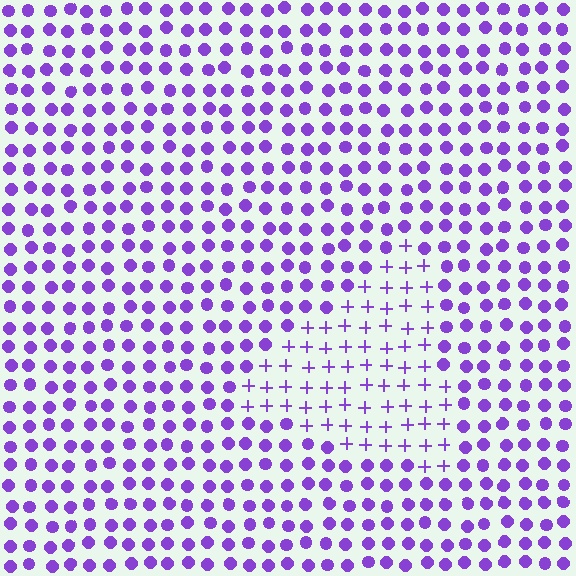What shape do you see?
I see a triangle.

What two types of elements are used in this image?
The image uses plus signs inside the triangle region and circles outside it.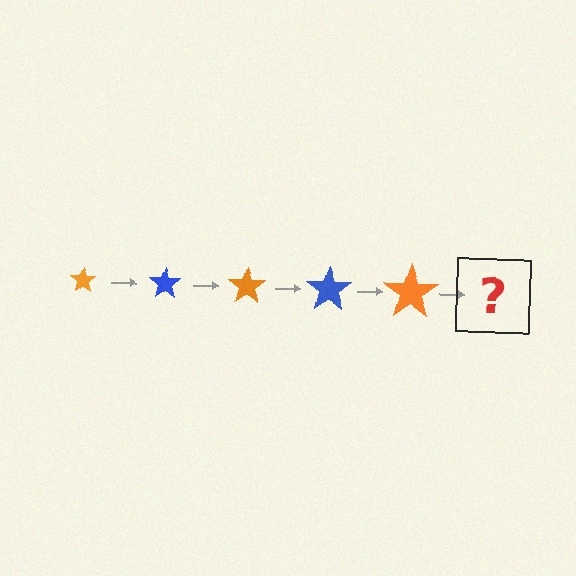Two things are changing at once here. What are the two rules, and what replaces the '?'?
The two rules are that the star grows larger each step and the color cycles through orange and blue. The '?' should be a blue star, larger than the previous one.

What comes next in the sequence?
The next element should be a blue star, larger than the previous one.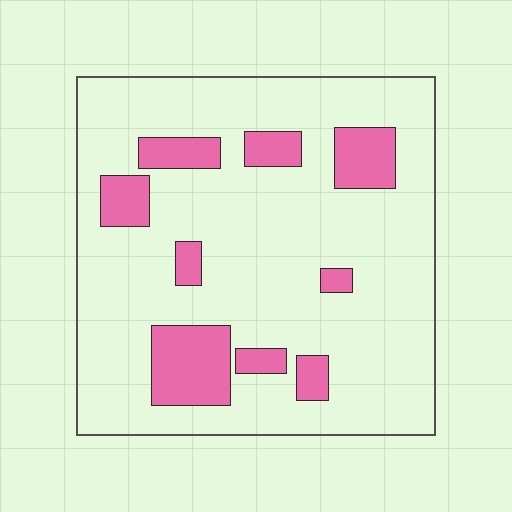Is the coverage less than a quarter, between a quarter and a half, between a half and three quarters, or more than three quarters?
Less than a quarter.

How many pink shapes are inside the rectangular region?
9.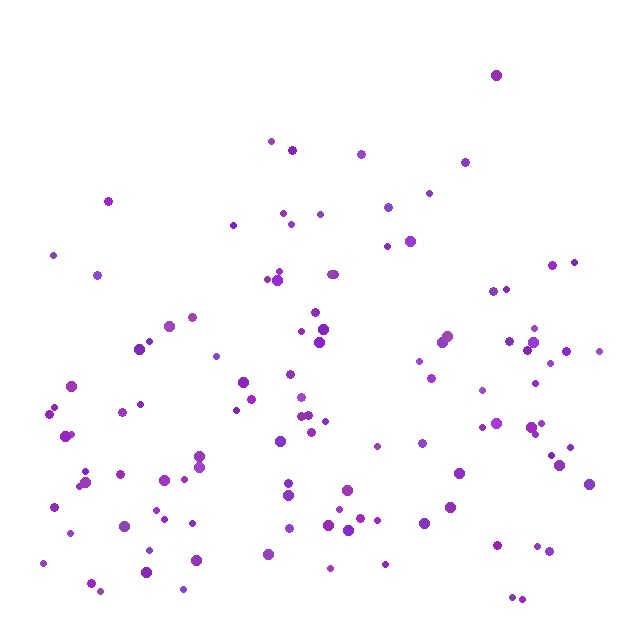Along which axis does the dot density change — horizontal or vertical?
Vertical.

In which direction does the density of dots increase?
From top to bottom, with the bottom side densest.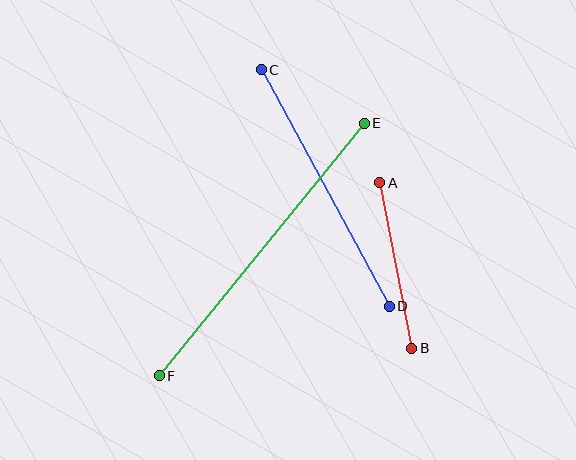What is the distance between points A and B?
The distance is approximately 169 pixels.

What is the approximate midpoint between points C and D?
The midpoint is at approximately (325, 188) pixels.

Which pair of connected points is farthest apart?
Points E and F are farthest apart.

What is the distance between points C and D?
The distance is approximately 269 pixels.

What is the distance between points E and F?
The distance is approximately 325 pixels.